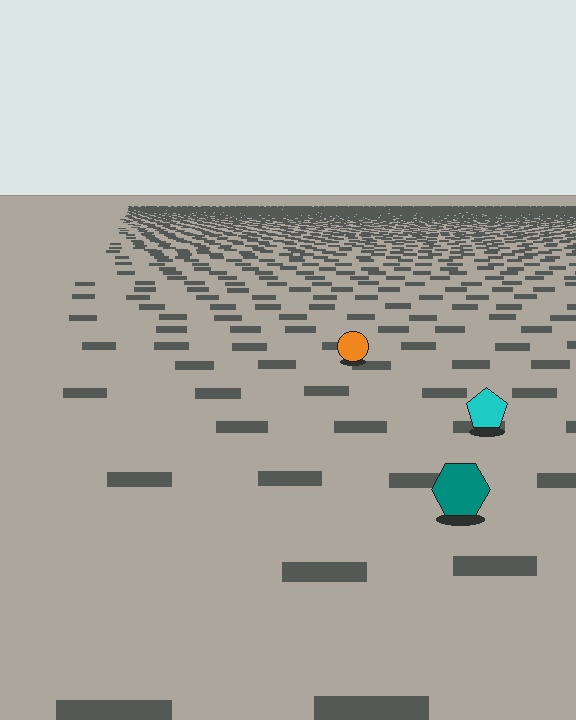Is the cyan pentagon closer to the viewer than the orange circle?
Yes. The cyan pentagon is closer — you can tell from the texture gradient: the ground texture is coarser near it.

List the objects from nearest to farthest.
From nearest to farthest: the teal hexagon, the cyan pentagon, the orange circle.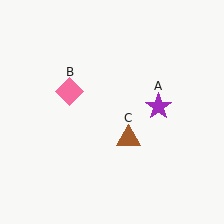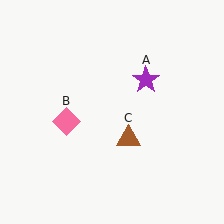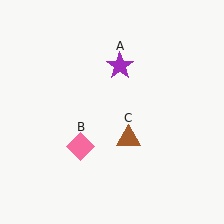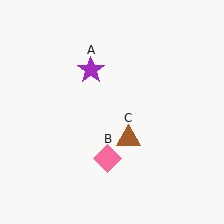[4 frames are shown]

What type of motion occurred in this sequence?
The purple star (object A), pink diamond (object B) rotated counterclockwise around the center of the scene.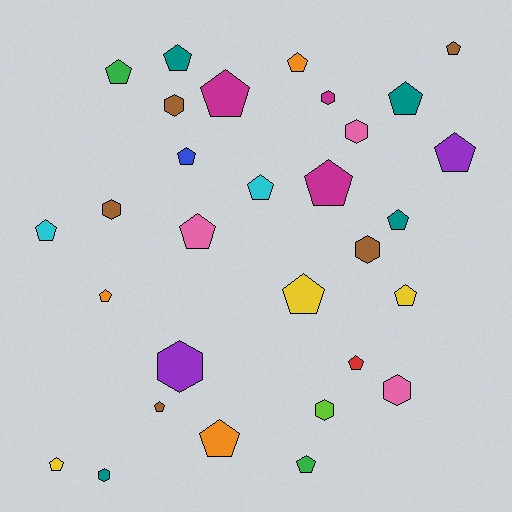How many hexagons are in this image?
There are 9 hexagons.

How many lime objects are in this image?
There is 1 lime object.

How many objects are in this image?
There are 30 objects.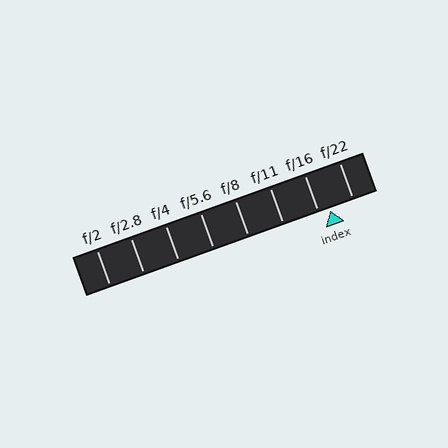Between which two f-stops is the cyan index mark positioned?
The index mark is between f/16 and f/22.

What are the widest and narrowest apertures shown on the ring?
The widest aperture shown is f/2 and the narrowest is f/22.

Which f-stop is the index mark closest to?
The index mark is closest to f/16.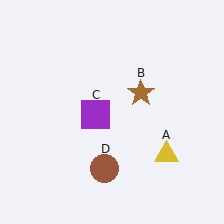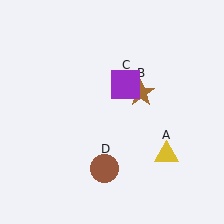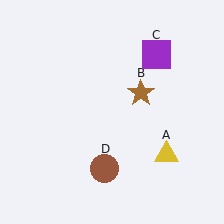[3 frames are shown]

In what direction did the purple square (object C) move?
The purple square (object C) moved up and to the right.